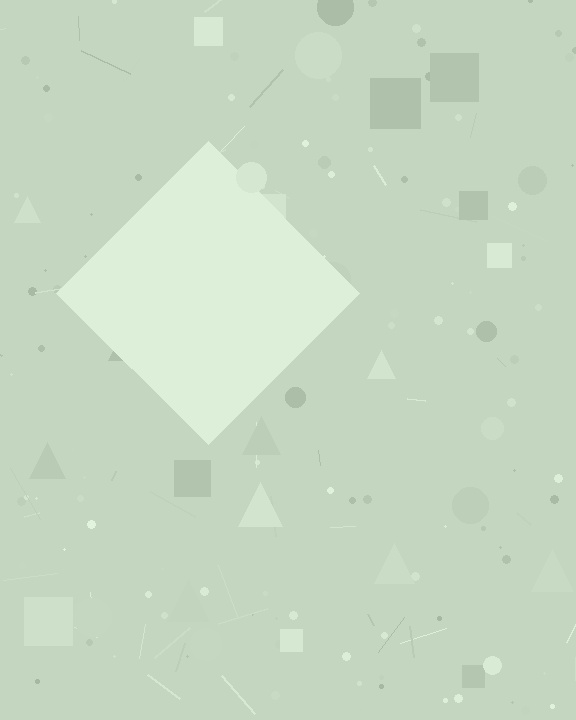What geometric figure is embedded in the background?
A diamond is embedded in the background.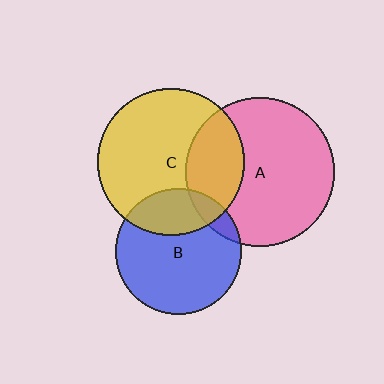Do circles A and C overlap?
Yes.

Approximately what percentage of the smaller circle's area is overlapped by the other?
Approximately 30%.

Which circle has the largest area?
Circle A (pink).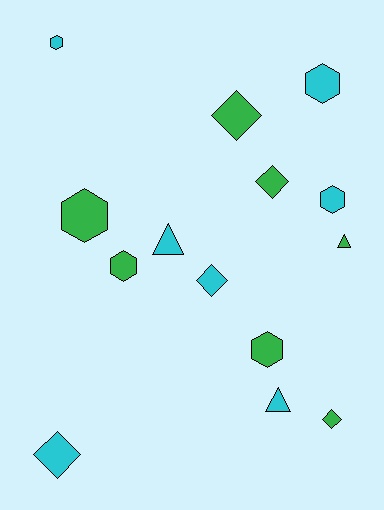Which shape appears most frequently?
Hexagon, with 6 objects.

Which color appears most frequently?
Cyan, with 7 objects.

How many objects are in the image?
There are 14 objects.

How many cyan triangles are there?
There are 2 cyan triangles.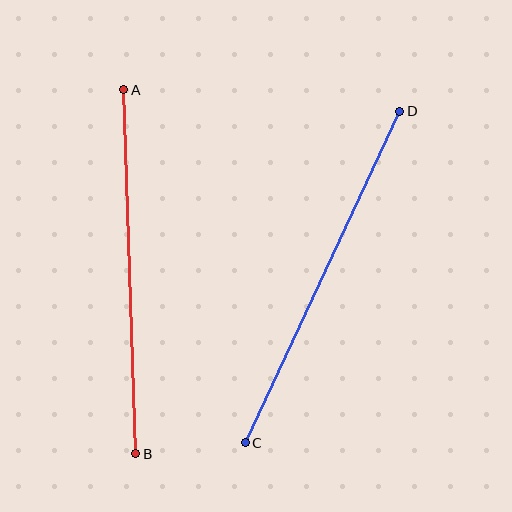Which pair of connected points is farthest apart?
Points C and D are farthest apart.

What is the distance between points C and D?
The distance is approximately 366 pixels.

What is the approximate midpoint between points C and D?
The midpoint is at approximately (323, 277) pixels.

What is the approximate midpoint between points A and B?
The midpoint is at approximately (130, 272) pixels.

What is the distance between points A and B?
The distance is approximately 364 pixels.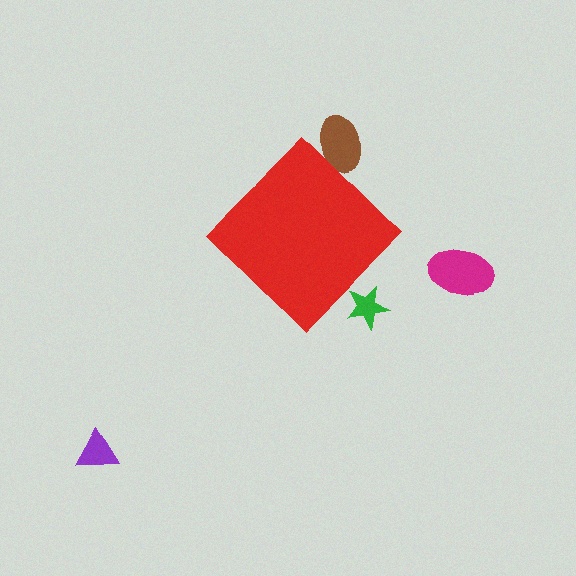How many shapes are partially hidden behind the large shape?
2 shapes are partially hidden.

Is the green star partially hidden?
Yes, the green star is partially hidden behind the red diamond.